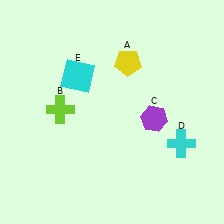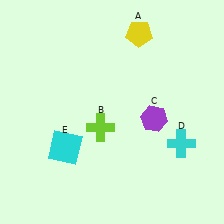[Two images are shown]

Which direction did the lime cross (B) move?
The lime cross (B) moved right.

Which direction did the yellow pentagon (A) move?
The yellow pentagon (A) moved up.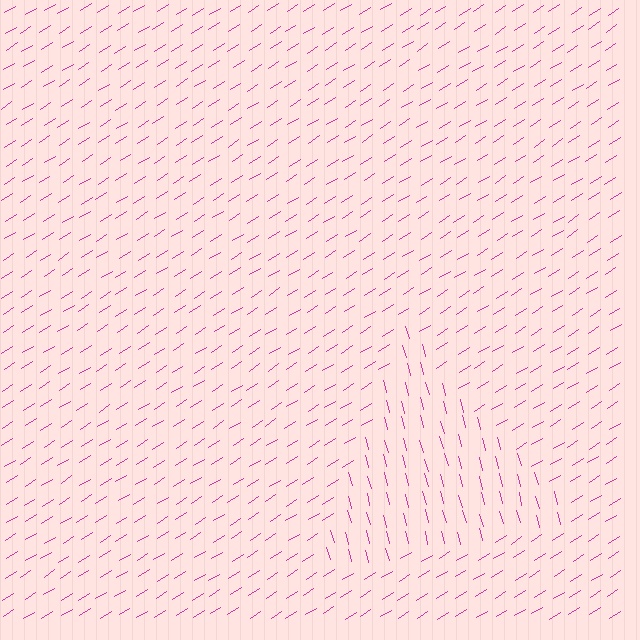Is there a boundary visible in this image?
Yes, there is a texture boundary formed by a change in line orientation.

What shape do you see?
I see a triangle.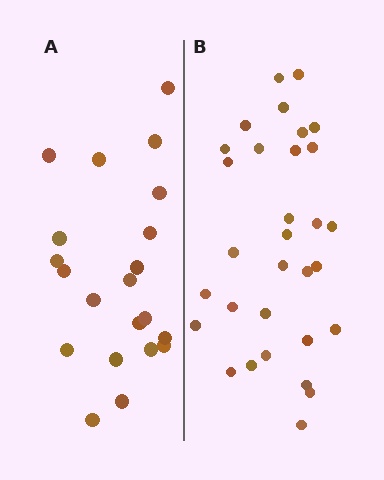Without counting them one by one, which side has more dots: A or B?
Region B (the right region) has more dots.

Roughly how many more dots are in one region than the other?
Region B has roughly 10 or so more dots than region A.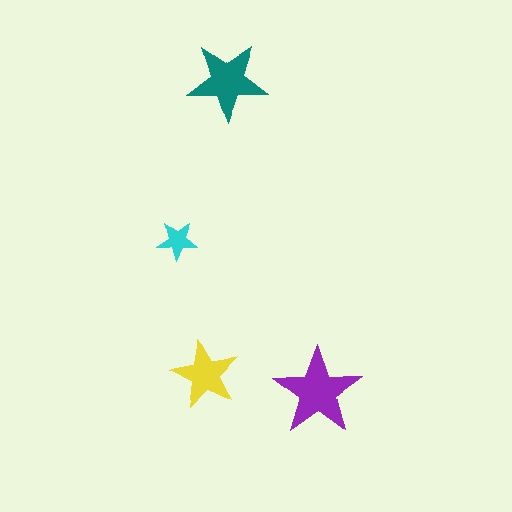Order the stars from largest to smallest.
the purple one, the teal one, the yellow one, the cyan one.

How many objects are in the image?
There are 4 objects in the image.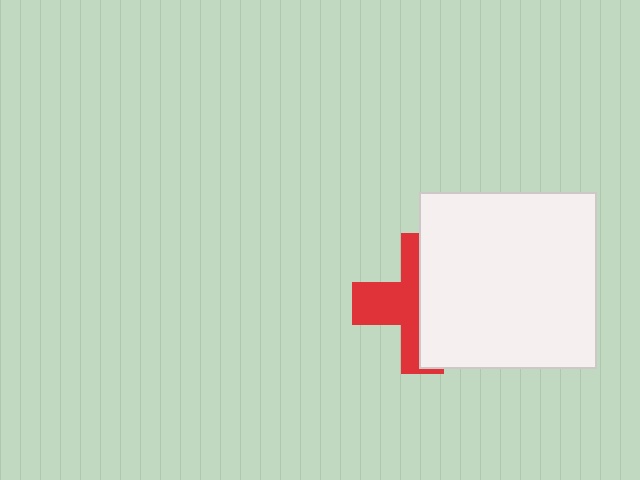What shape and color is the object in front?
The object in front is a white square.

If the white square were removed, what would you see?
You would see the complete red cross.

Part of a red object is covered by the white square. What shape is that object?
It is a cross.